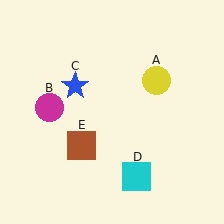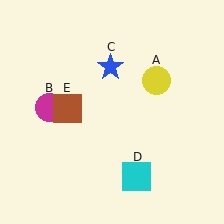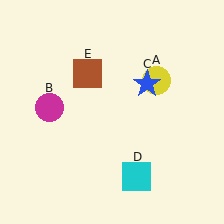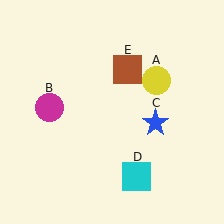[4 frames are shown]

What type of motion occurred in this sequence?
The blue star (object C), brown square (object E) rotated clockwise around the center of the scene.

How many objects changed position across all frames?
2 objects changed position: blue star (object C), brown square (object E).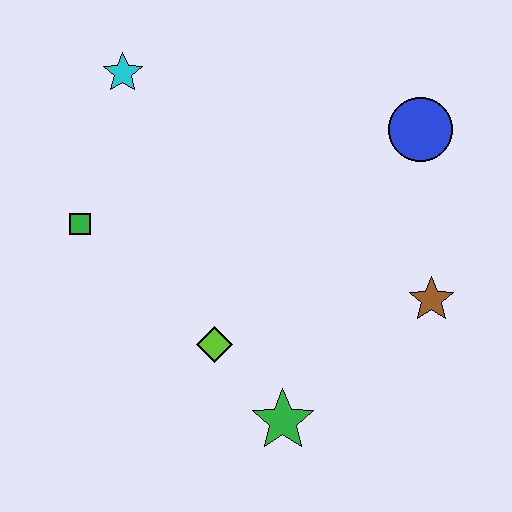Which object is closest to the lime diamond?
The green star is closest to the lime diamond.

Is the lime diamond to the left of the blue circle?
Yes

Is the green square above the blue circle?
No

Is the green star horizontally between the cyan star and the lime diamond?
No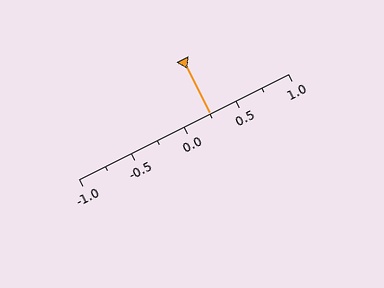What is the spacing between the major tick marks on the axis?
The major ticks are spaced 0.5 apart.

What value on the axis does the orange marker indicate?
The marker indicates approximately 0.25.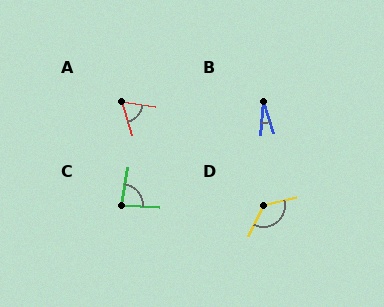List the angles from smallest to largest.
B (24°), A (64°), C (84°), D (129°).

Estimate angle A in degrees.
Approximately 64 degrees.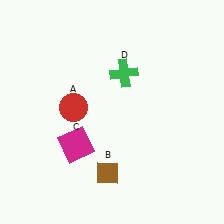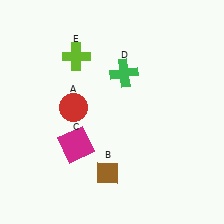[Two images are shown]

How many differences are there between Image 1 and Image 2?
There is 1 difference between the two images.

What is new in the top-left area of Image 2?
A lime cross (E) was added in the top-left area of Image 2.